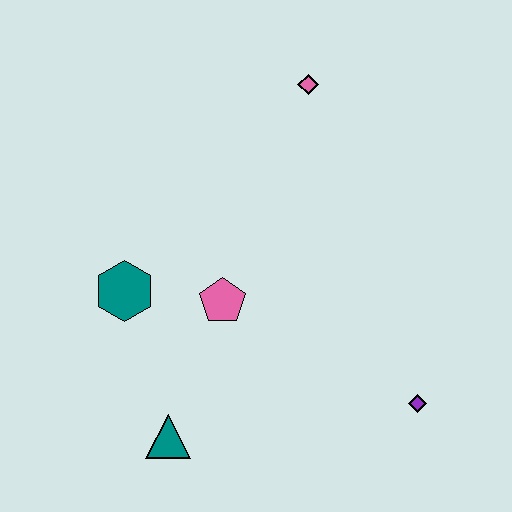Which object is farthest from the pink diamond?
The teal triangle is farthest from the pink diamond.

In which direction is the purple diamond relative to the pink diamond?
The purple diamond is below the pink diamond.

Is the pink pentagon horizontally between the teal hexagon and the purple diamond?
Yes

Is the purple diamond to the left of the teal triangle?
No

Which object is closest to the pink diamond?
The pink pentagon is closest to the pink diamond.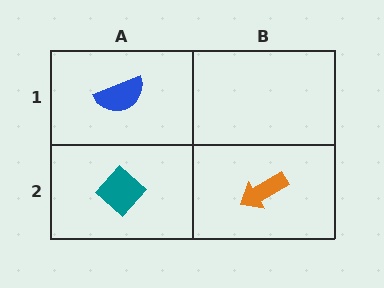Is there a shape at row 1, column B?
No, that cell is empty.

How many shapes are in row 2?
2 shapes.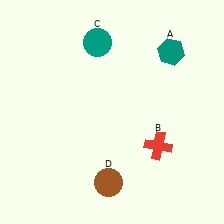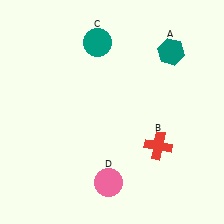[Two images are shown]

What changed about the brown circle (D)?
In Image 1, D is brown. In Image 2, it changed to pink.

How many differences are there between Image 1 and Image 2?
There is 1 difference between the two images.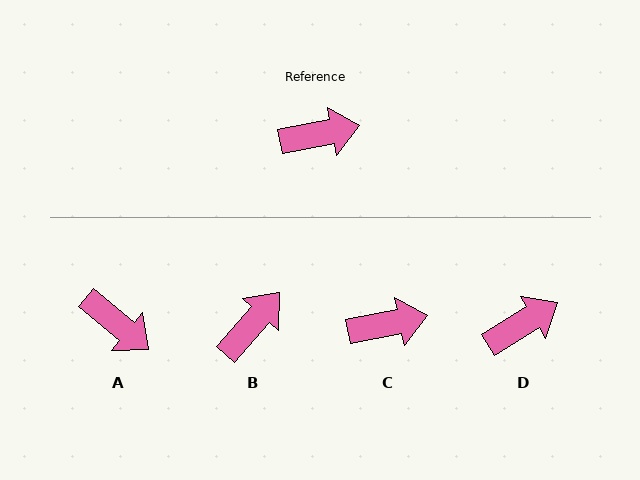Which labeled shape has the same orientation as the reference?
C.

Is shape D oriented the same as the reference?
No, it is off by about 20 degrees.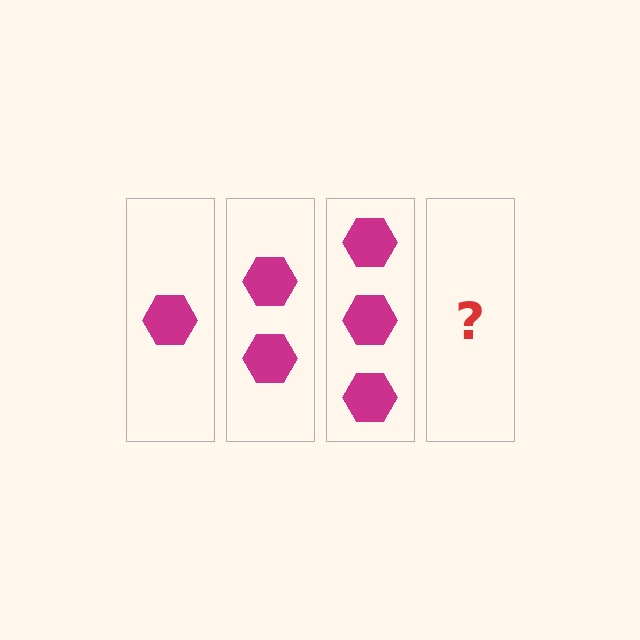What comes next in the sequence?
The next element should be 4 hexagons.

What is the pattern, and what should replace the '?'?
The pattern is that each step adds one more hexagon. The '?' should be 4 hexagons.